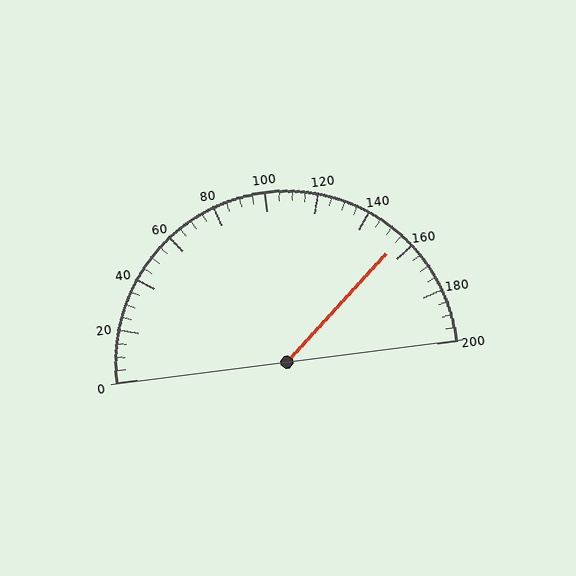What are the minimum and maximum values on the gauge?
The gauge ranges from 0 to 200.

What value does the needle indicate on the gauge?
The needle indicates approximately 155.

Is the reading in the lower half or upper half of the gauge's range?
The reading is in the upper half of the range (0 to 200).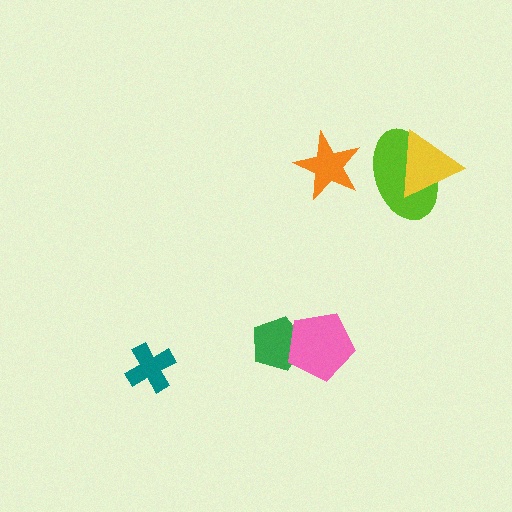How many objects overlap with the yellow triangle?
1 object overlaps with the yellow triangle.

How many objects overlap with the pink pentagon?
1 object overlaps with the pink pentagon.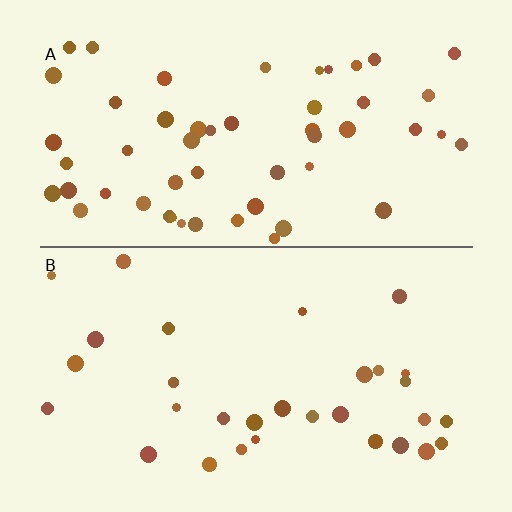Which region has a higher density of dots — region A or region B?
A (the top).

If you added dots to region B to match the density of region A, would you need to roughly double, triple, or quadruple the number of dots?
Approximately double.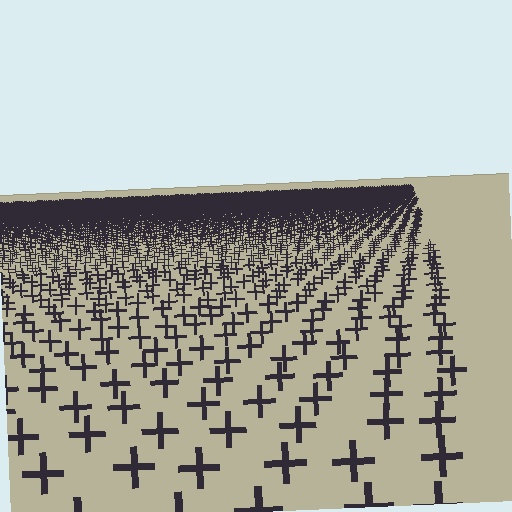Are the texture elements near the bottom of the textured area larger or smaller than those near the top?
Larger. Near the bottom, elements are closer to the viewer and appear at a bigger on-screen size.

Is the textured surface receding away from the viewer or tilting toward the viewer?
The surface is receding away from the viewer. Texture elements get smaller and denser toward the top.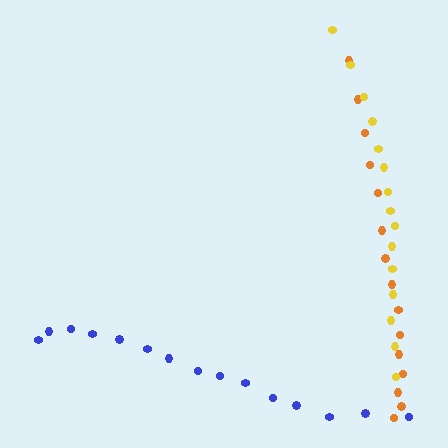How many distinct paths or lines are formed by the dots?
There are 3 distinct paths.